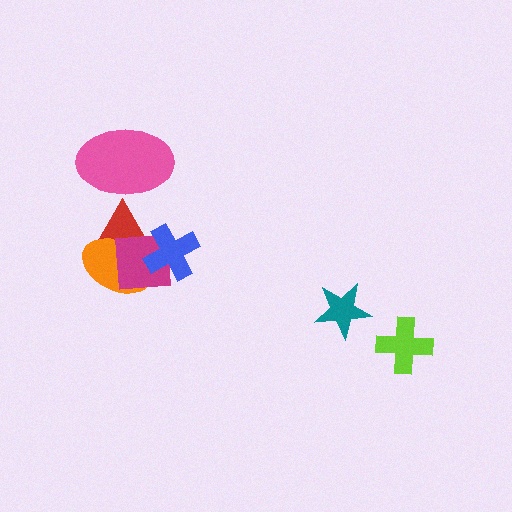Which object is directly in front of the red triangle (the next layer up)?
The orange ellipse is directly in front of the red triangle.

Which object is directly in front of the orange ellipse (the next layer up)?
The magenta square is directly in front of the orange ellipse.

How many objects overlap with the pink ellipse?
1 object overlaps with the pink ellipse.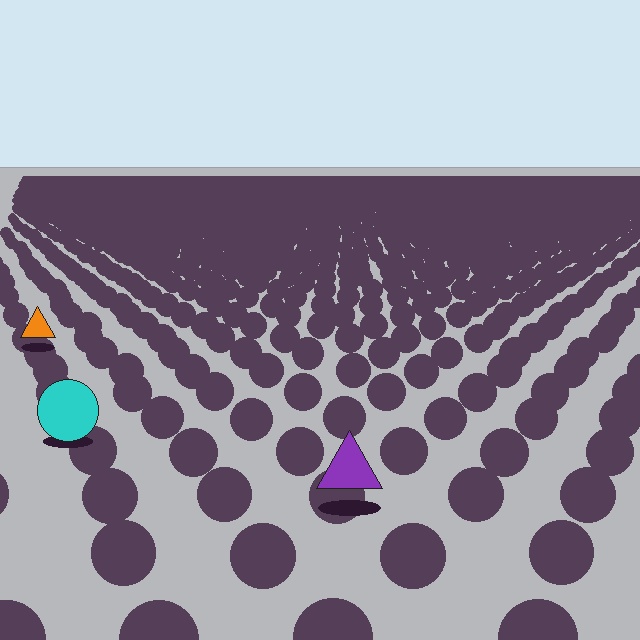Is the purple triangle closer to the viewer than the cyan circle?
Yes. The purple triangle is closer — you can tell from the texture gradient: the ground texture is coarser near it.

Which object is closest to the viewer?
The purple triangle is closest. The texture marks near it are larger and more spread out.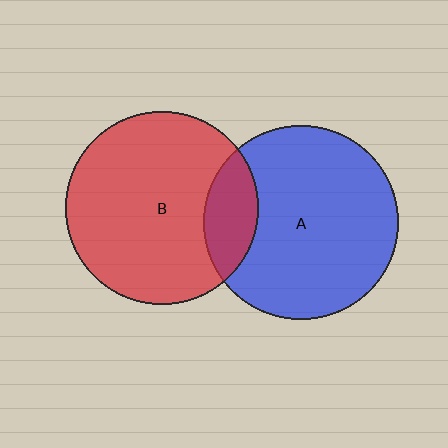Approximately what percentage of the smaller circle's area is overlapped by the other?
Approximately 15%.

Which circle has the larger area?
Circle A (blue).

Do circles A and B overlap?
Yes.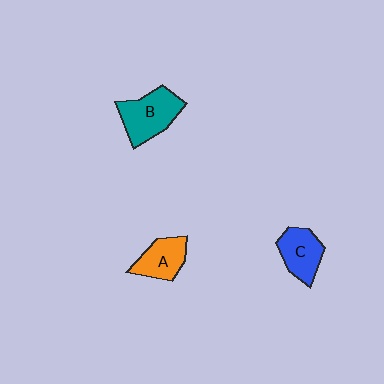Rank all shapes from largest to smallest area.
From largest to smallest: B (teal), C (blue), A (orange).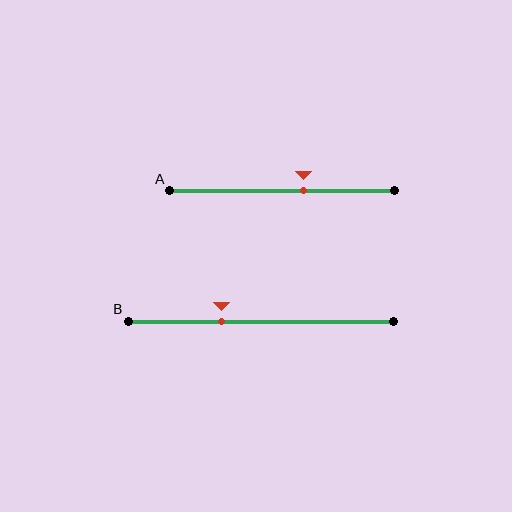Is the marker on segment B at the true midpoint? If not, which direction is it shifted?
No, the marker on segment B is shifted to the left by about 15% of the segment length.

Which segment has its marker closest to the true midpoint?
Segment A has its marker closest to the true midpoint.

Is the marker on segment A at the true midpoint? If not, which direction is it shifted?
No, the marker on segment A is shifted to the right by about 10% of the segment length.